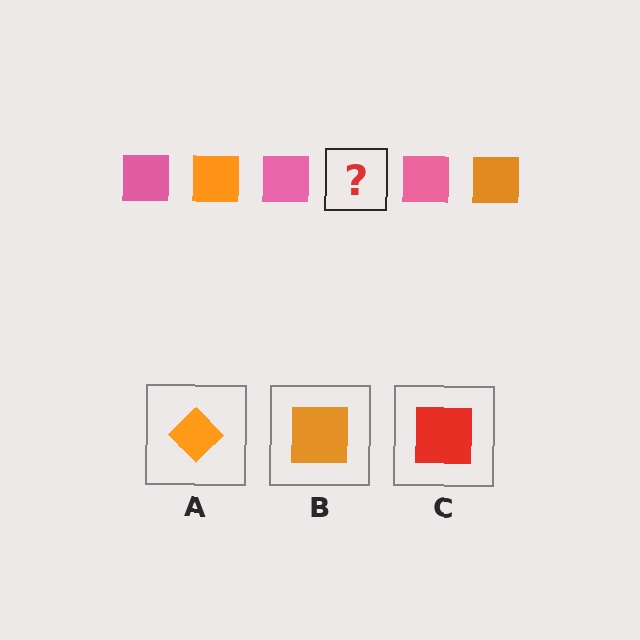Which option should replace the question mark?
Option B.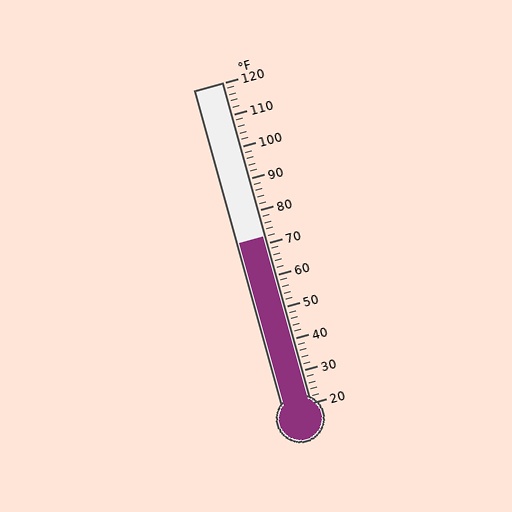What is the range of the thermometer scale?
The thermometer scale ranges from 20°F to 120°F.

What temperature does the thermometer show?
The thermometer shows approximately 72°F.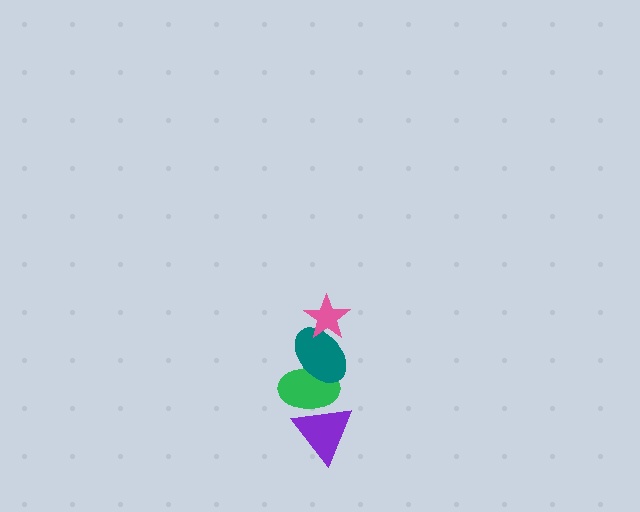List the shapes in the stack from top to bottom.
From top to bottom: the pink star, the teal ellipse, the green ellipse, the purple triangle.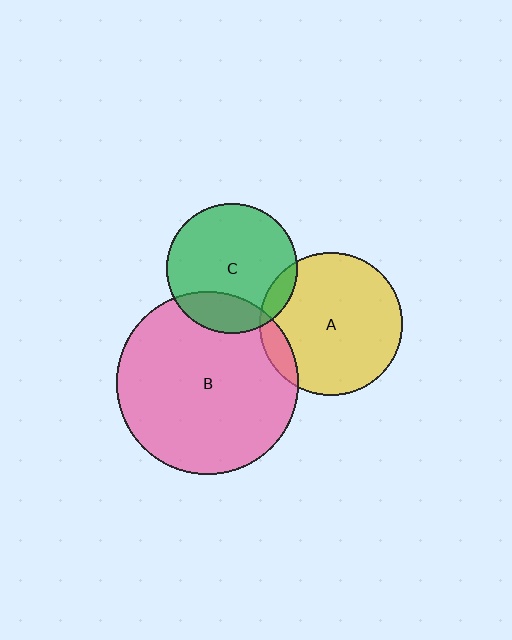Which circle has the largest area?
Circle B (pink).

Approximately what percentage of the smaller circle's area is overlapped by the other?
Approximately 20%.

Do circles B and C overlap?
Yes.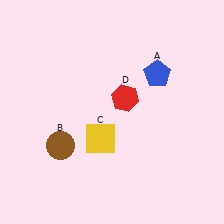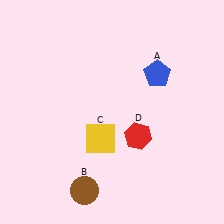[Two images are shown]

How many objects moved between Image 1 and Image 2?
2 objects moved between the two images.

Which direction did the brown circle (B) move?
The brown circle (B) moved down.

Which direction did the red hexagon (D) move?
The red hexagon (D) moved down.